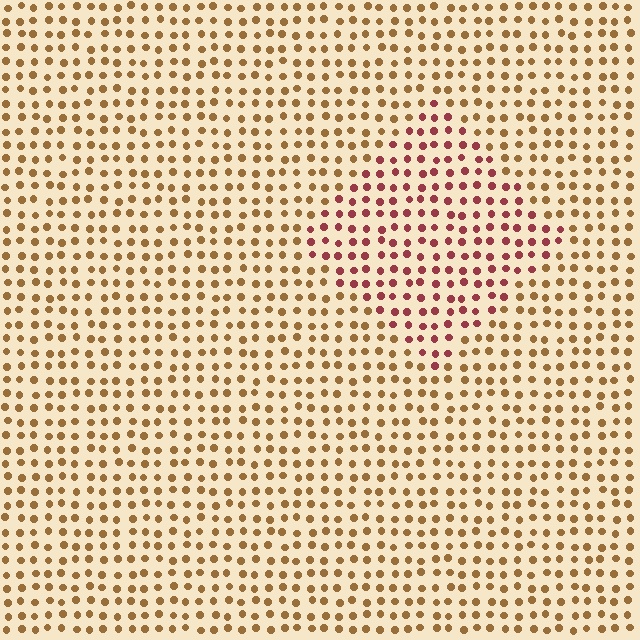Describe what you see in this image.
The image is filled with small brown elements in a uniform arrangement. A diamond-shaped region is visible where the elements are tinted to a slightly different hue, forming a subtle color boundary.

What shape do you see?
I see a diamond.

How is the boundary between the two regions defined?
The boundary is defined purely by a slight shift in hue (about 42 degrees). Spacing, size, and orientation are identical on both sides.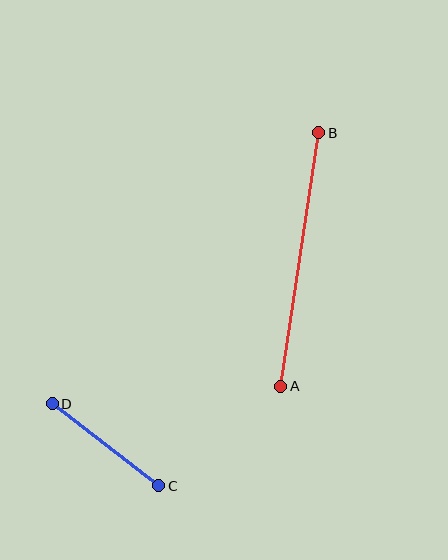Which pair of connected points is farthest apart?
Points A and B are farthest apart.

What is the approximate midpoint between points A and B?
The midpoint is at approximately (300, 260) pixels.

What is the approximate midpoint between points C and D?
The midpoint is at approximately (106, 445) pixels.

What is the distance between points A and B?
The distance is approximately 257 pixels.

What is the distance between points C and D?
The distance is approximately 134 pixels.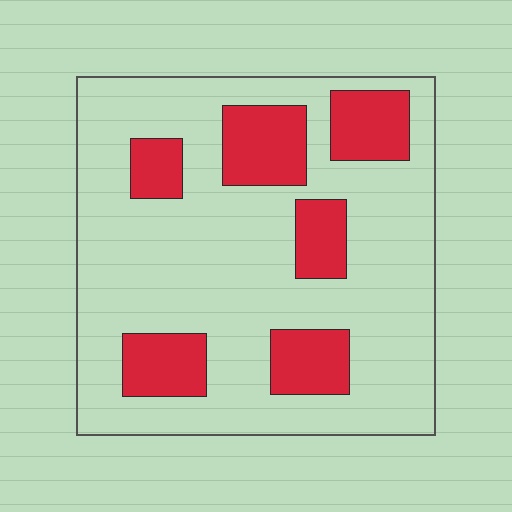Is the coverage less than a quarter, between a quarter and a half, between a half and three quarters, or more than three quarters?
Less than a quarter.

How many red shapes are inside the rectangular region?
6.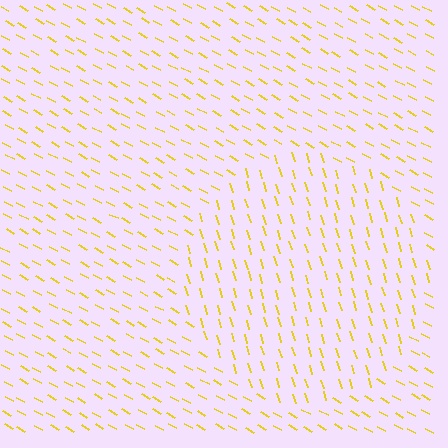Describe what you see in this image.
The image is filled with small yellow line segments. A circle region in the image has lines oriented differently from the surrounding lines, creating a visible texture boundary.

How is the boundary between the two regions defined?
The boundary is defined purely by a change in line orientation (approximately 45 degrees difference). All lines are the same color and thickness.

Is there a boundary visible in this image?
Yes, there is a texture boundary formed by a change in line orientation.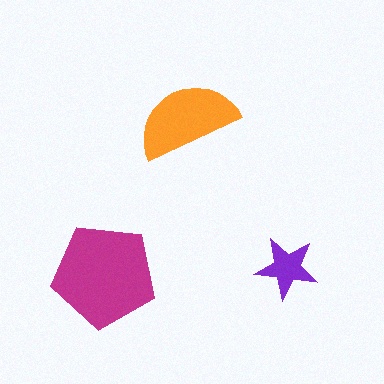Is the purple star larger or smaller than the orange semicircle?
Smaller.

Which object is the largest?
The magenta pentagon.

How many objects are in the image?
There are 3 objects in the image.